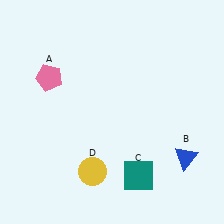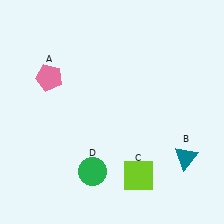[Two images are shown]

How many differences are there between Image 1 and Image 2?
There are 3 differences between the two images.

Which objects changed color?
B changed from blue to teal. C changed from teal to lime. D changed from yellow to green.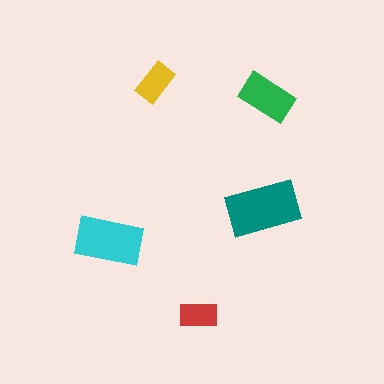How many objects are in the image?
There are 5 objects in the image.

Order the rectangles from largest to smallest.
the teal one, the cyan one, the green one, the yellow one, the red one.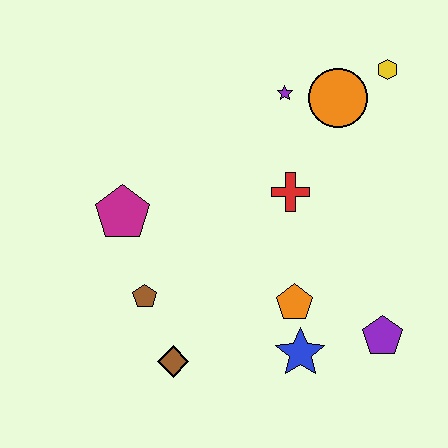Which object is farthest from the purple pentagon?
The magenta pentagon is farthest from the purple pentagon.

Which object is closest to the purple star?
The orange circle is closest to the purple star.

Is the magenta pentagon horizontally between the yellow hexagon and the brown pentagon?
No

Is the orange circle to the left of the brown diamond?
No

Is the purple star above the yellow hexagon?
No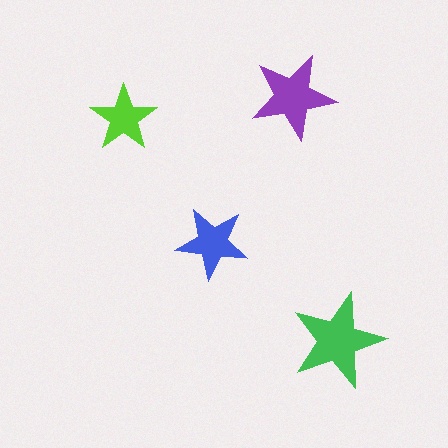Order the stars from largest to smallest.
the green one, the purple one, the blue one, the lime one.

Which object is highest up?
The purple star is topmost.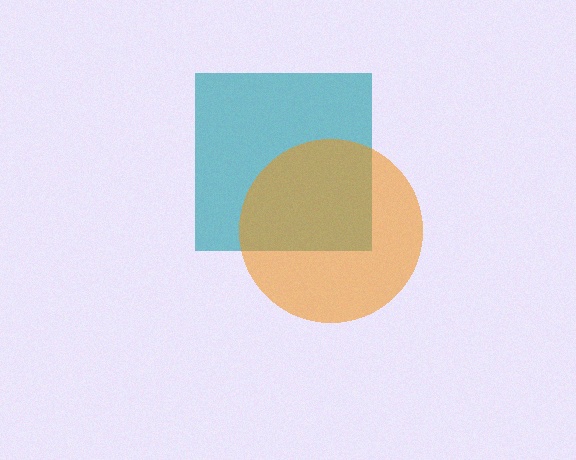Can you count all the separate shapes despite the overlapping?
Yes, there are 2 separate shapes.